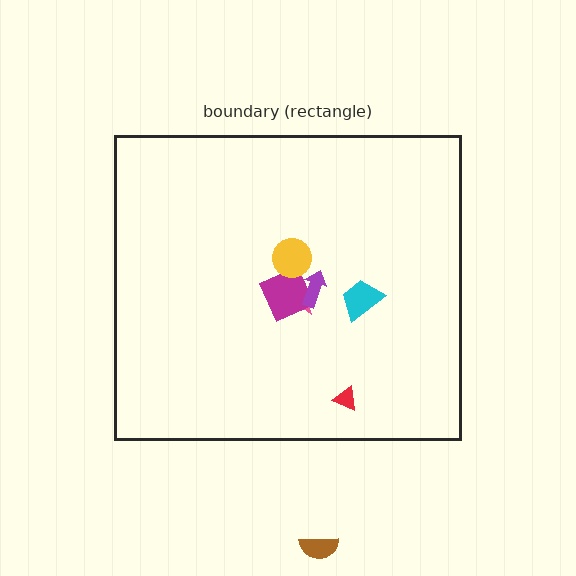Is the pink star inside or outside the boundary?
Inside.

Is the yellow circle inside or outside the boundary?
Inside.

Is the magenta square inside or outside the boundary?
Inside.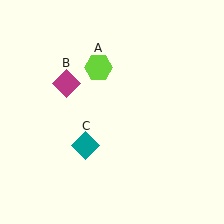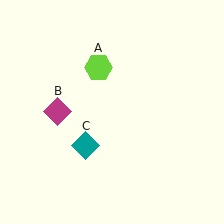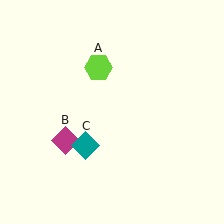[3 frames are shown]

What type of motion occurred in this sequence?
The magenta diamond (object B) rotated counterclockwise around the center of the scene.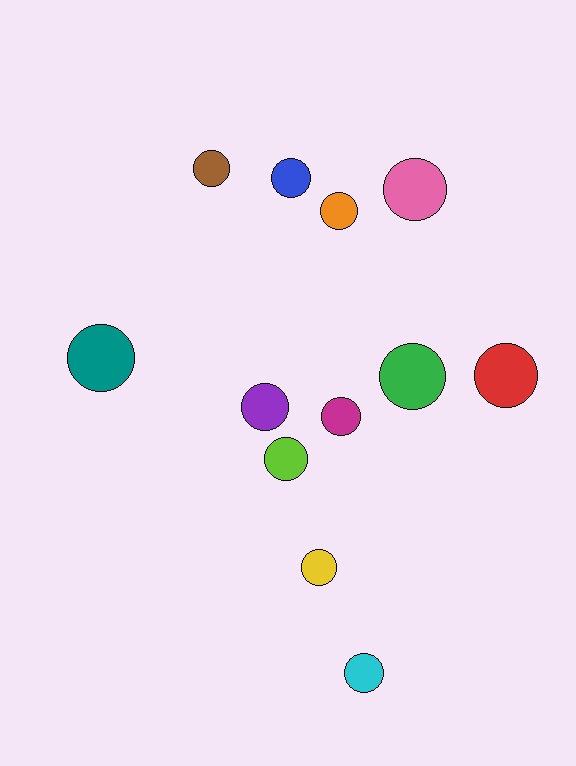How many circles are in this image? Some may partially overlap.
There are 12 circles.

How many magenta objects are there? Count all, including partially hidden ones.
There is 1 magenta object.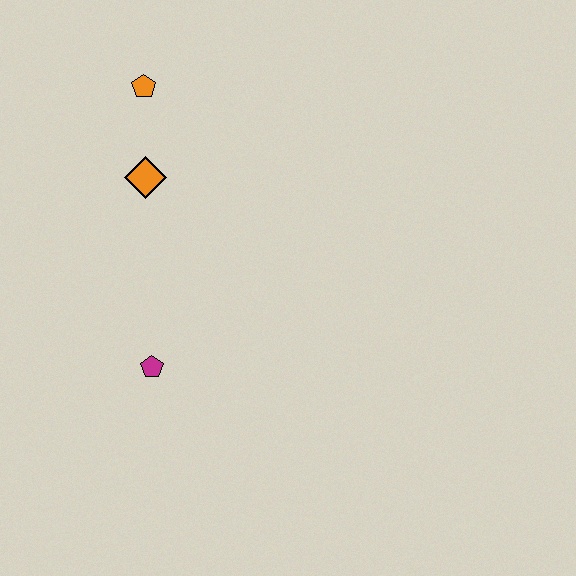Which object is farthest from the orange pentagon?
The magenta pentagon is farthest from the orange pentagon.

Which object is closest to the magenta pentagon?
The orange diamond is closest to the magenta pentagon.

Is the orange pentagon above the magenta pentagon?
Yes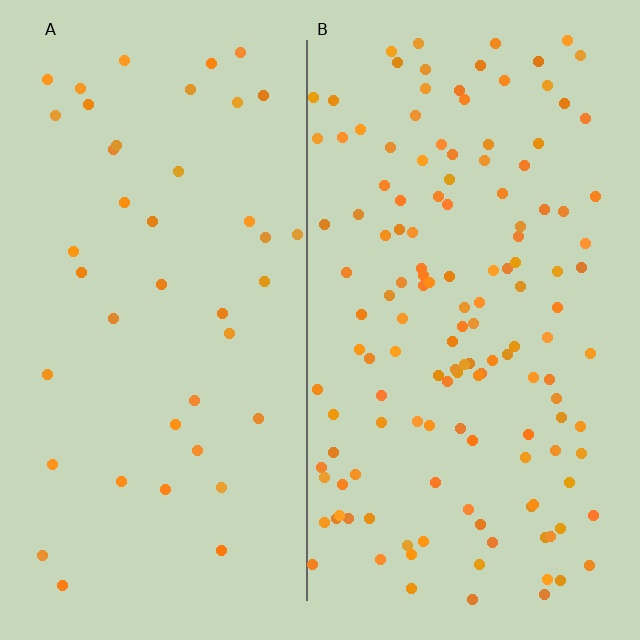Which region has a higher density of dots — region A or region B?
B (the right).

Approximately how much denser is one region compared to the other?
Approximately 3.3× — region B over region A.